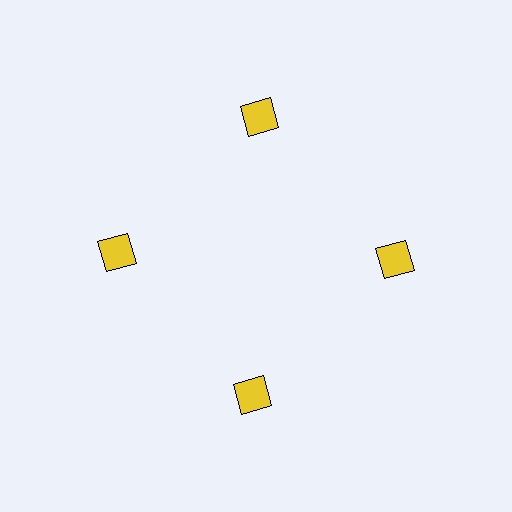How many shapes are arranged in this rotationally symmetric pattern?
There are 4 shapes, arranged in 4 groups of 1.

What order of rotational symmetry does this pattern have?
This pattern has 4-fold rotational symmetry.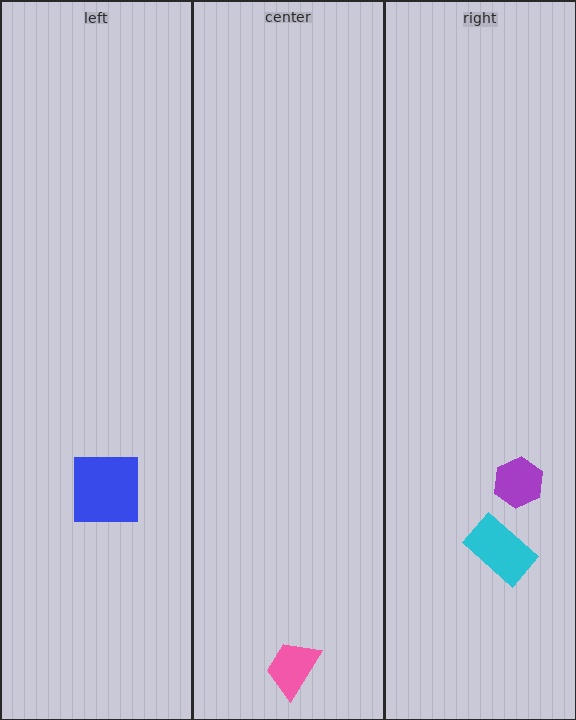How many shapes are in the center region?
1.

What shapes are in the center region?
The pink trapezoid.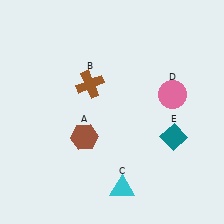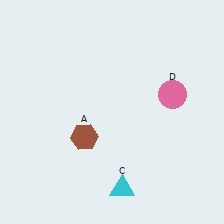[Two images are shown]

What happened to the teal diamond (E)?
The teal diamond (E) was removed in Image 2. It was in the bottom-right area of Image 1.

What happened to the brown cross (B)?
The brown cross (B) was removed in Image 2. It was in the top-left area of Image 1.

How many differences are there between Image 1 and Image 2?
There are 2 differences between the two images.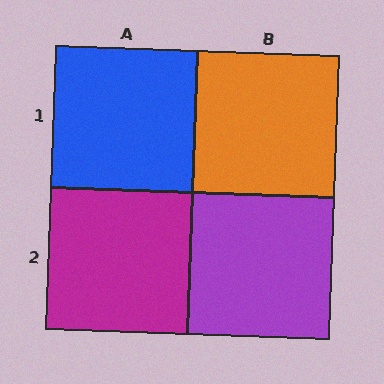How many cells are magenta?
1 cell is magenta.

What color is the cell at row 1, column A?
Blue.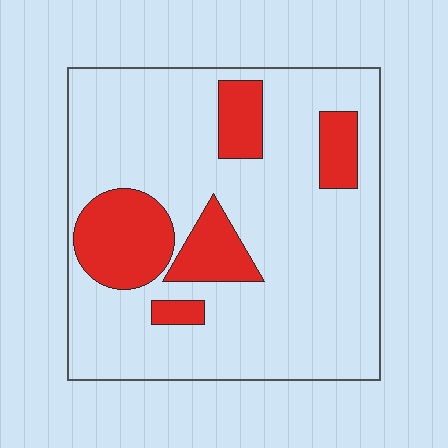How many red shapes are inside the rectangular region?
5.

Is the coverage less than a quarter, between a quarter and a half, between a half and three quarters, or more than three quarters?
Less than a quarter.